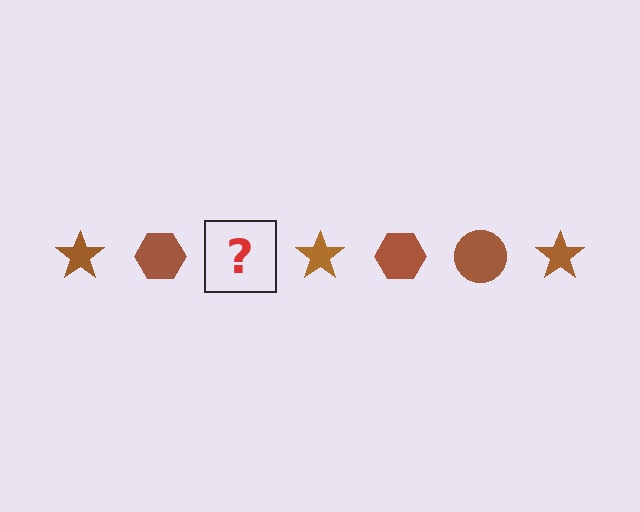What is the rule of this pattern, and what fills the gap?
The rule is that the pattern cycles through star, hexagon, circle shapes in brown. The gap should be filled with a brown circle.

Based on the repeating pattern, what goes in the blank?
The blank should be a brown circle.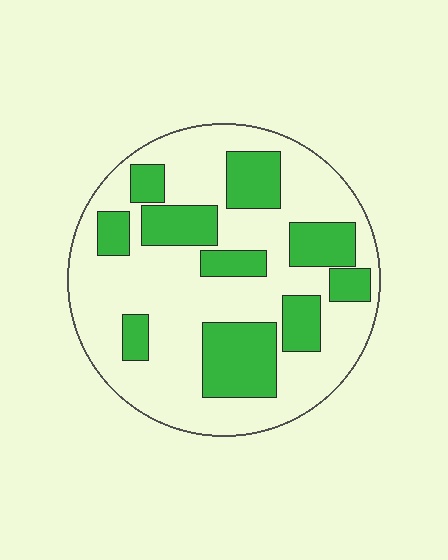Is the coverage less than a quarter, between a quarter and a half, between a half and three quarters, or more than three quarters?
Between a quarter and a half.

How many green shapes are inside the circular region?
10.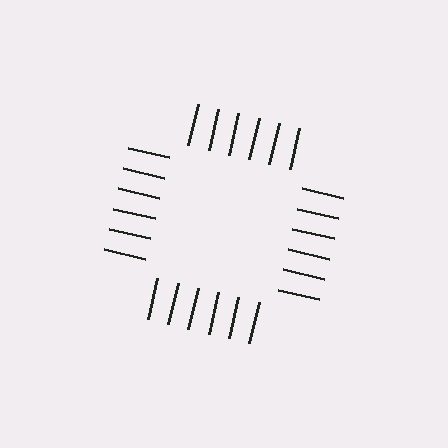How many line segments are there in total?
24 — 6 along each of the 4 edges.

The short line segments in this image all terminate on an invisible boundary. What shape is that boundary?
An illusory square — the line segments terminate on its edges but no continuous stroke is drawn.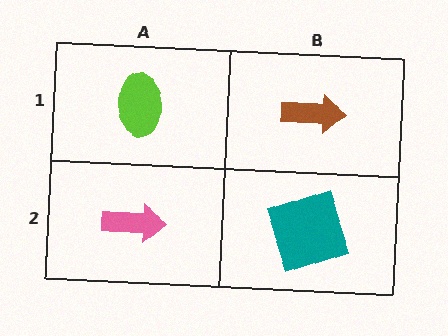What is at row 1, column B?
A brown arrow.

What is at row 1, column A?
A lime ellipse.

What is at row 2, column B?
A teal square.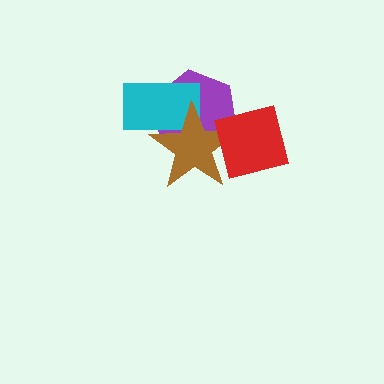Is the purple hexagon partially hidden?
Yes, it is partially covered by another shape.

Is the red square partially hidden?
No, no other shape covers it.